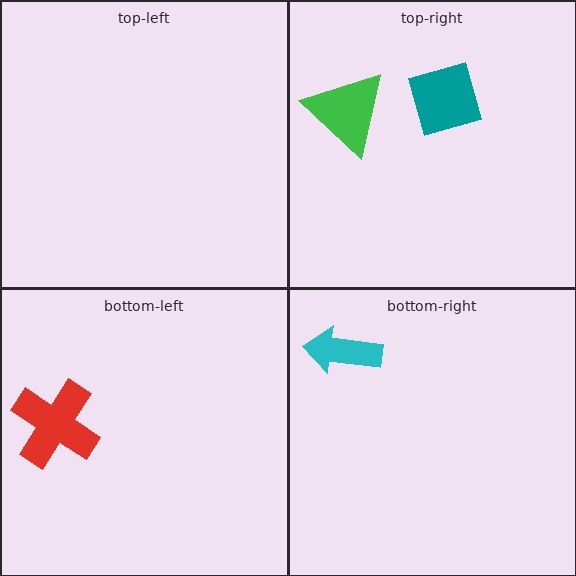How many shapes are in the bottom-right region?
1.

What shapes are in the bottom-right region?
The cyan arrow.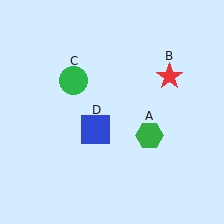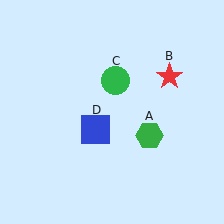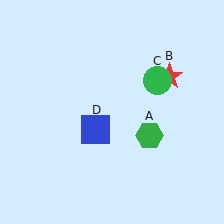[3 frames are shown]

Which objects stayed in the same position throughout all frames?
Green hexagon (object A) and red star (object B) and blue square (object D) remained stationary.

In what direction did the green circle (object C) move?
The green circle (object C) moved right.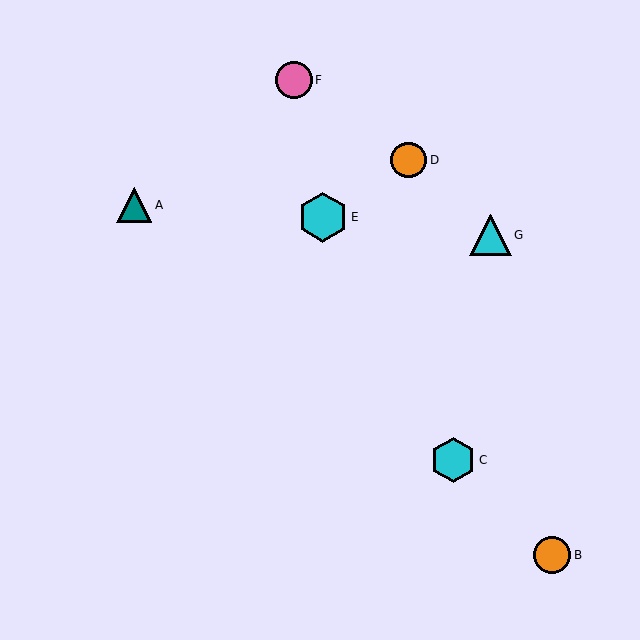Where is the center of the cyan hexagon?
The center of the cyan hexagon is at (453, 460).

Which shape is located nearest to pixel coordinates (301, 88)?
The pink circle (labeled F) at (294, 80) is nearest to that location.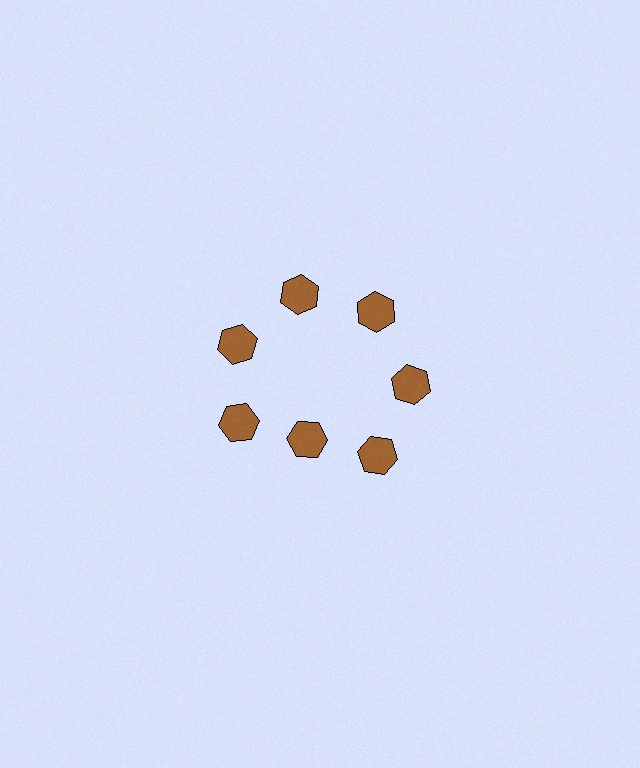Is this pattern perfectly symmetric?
No. The 7 brown hexagons are arranged in a ring, but one element near the 6 o'clock position is pulled inward toward the center, breaking the 7-fold rotational symmetry.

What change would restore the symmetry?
The symmetry would be restored by moving it outward, back onto the ring so that all 7 hexagons sit at equal angles and equal distance from the center.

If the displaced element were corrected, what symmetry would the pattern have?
It would have 7-fold rotational symmetry — the pattern would map onto itself every 51 degrees.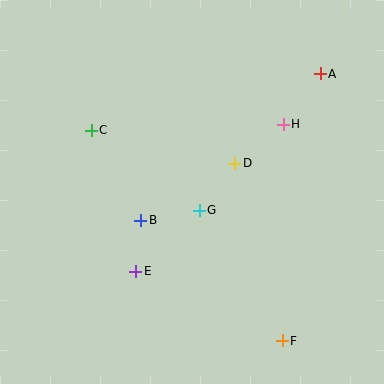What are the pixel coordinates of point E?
Point E is at (136, 271).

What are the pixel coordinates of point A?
Point A is at (320, 74).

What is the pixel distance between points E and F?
The distance between E and F is 162 pixels.